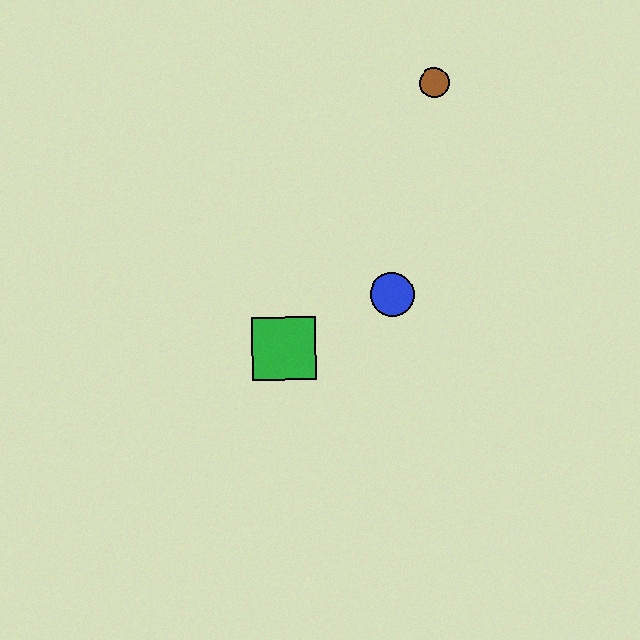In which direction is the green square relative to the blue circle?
The green square is to the left of the blue circle.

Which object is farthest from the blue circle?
The brown circle is farthest from the blue circle.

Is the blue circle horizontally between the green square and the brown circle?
Yes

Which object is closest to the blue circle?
The green square is closest to the blue circle.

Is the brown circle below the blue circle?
No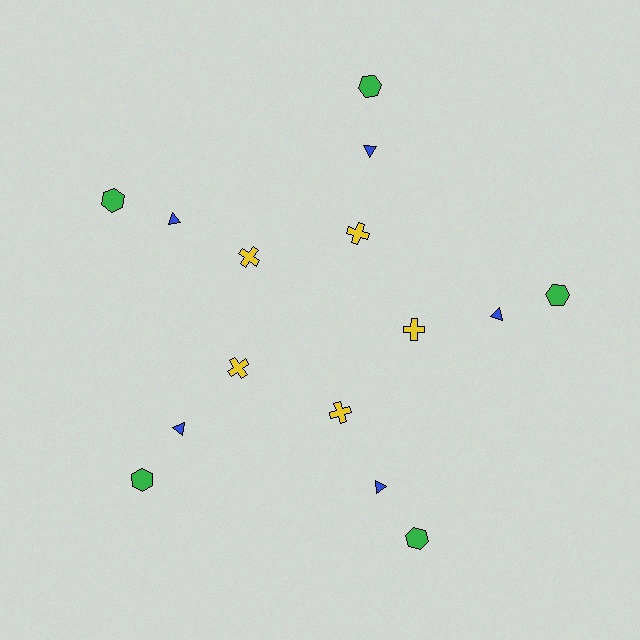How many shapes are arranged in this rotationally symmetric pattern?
There are 15 shapes, arranged in 5 groups of 3.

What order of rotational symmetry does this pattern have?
This pattern has 5-fold rotational symmetry.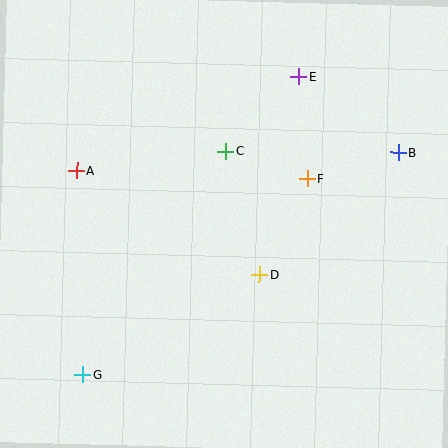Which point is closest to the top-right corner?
Point B is closest to the top-right corner.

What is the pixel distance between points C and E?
The distance between C and E is 104 pixels.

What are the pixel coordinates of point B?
Point B is at (398, 152).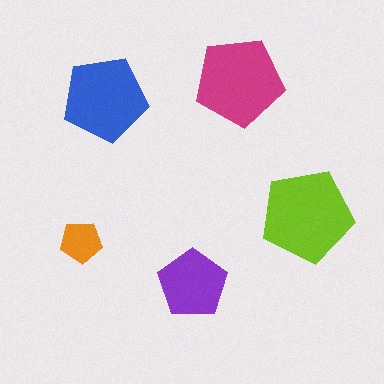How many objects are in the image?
There are 5 objects in the image.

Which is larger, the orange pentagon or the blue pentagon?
The blue one.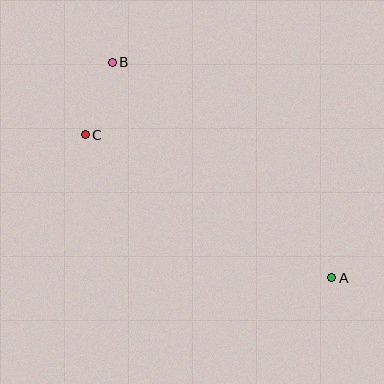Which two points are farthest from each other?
Points A and B are farthest from each other.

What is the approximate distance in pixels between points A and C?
The distance between A and C is approximately 285 pixels.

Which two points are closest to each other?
Points B and C are closest to each other.